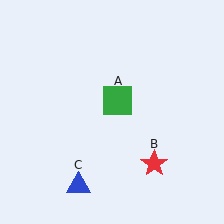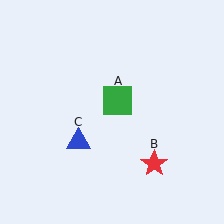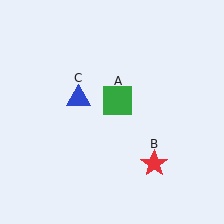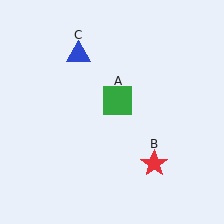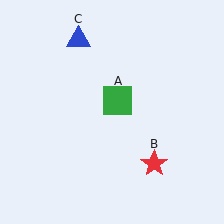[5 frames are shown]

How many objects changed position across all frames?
1 object changed position: blue triangle (object C).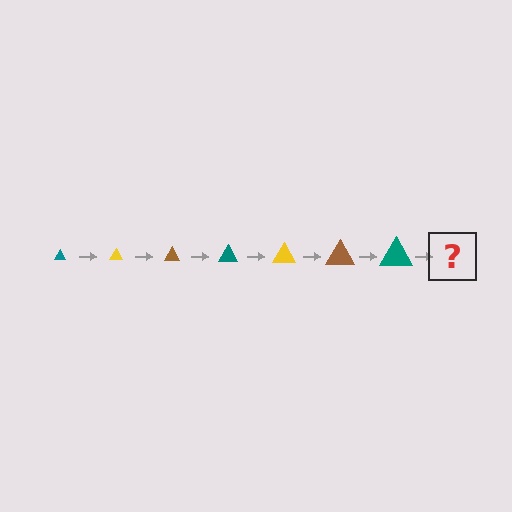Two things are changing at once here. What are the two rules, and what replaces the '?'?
The two rules are that the triangle grows larger each step and the color cycles through teal, yellow, and brown. The '?' should be a yellow triangle, larger than the previous one.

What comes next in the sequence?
The next element should be a yellow triangle, larger than the previous one.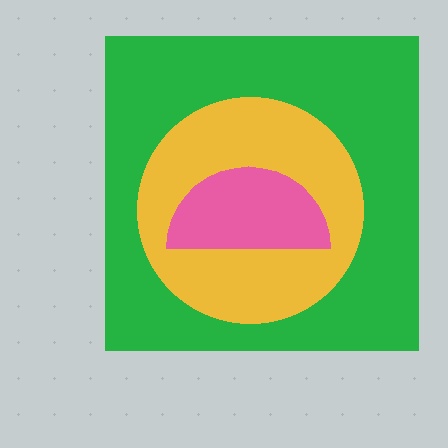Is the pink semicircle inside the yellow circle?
Yes.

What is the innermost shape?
The pink semicircle.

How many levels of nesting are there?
3.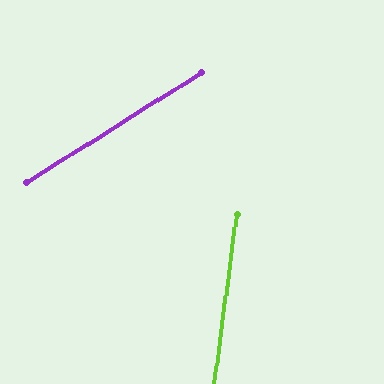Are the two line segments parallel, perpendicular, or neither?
Neither parallel nor perpendicular — they differ by about 50°.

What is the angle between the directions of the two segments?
Approximately 50 degrees.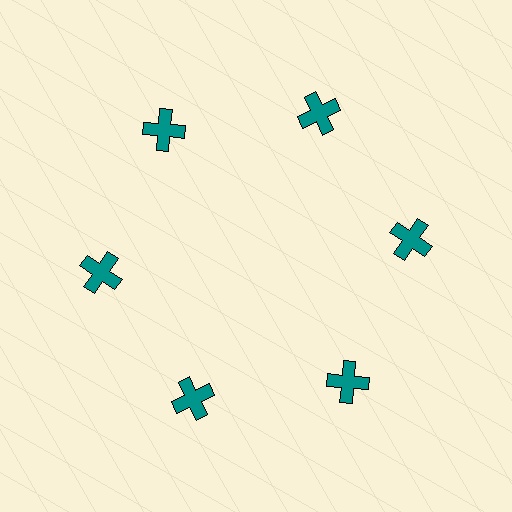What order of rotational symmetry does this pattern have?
This pattern has 6-fold rotational symmetry.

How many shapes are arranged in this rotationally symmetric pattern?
There are 6 shapes, arranged in 6 groups of 1.